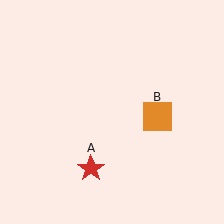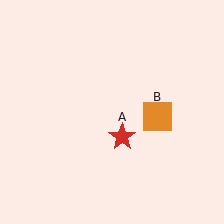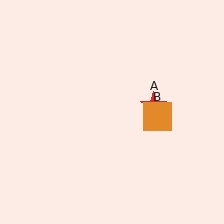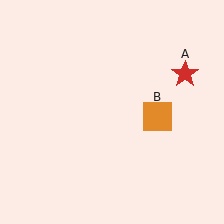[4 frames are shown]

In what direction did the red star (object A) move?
The red star (object A) moved up and to the right.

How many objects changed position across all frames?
1 object changed position: red star (object A).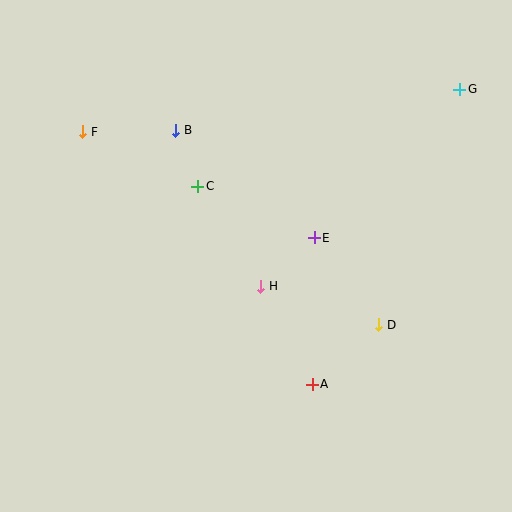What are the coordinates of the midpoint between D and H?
The midpoint between D and H is at (320, 305).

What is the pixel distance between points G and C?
The distance between G and C is 279 pixels.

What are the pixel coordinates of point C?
Point C is at (198, 186).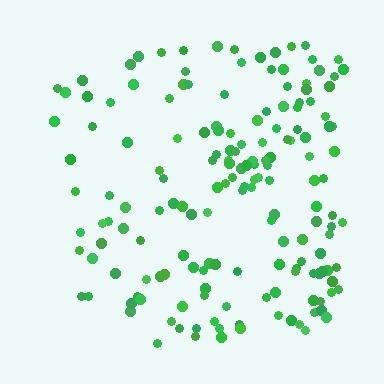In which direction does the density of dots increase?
From left to right, with the right side densest.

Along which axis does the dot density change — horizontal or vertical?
Horizontal.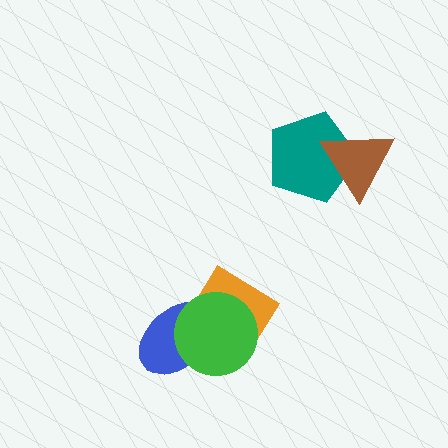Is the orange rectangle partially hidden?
Yes, it is partially covered by another shape.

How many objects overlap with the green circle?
2 objects overlap with the green circle.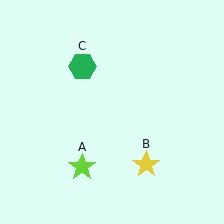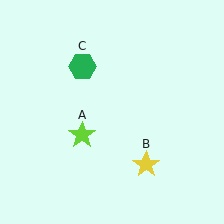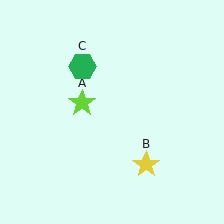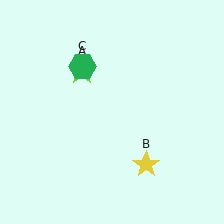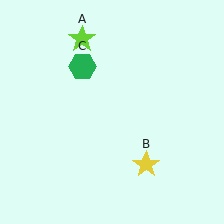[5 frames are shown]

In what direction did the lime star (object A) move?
The lime star (object A) moved up.